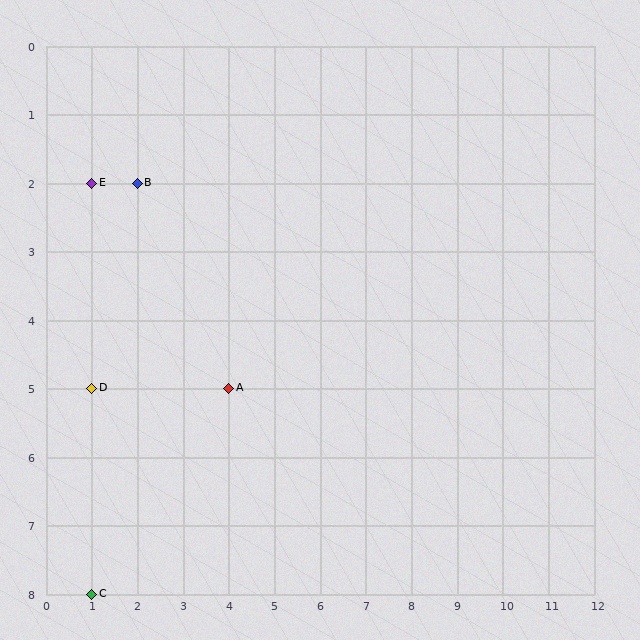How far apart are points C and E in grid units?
Points C and E are 6 rows apart.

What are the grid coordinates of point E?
Point E is at grid coordinates (1, 2).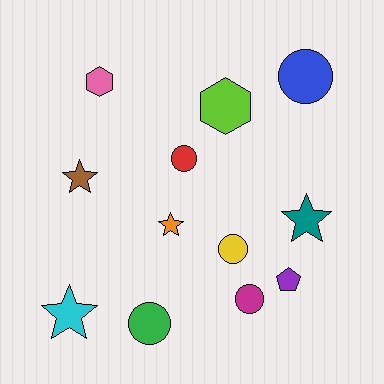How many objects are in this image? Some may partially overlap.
There are 12 objects.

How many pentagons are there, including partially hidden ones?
There is 1 pentagon.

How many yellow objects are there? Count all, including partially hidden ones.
There is 1 yellow object.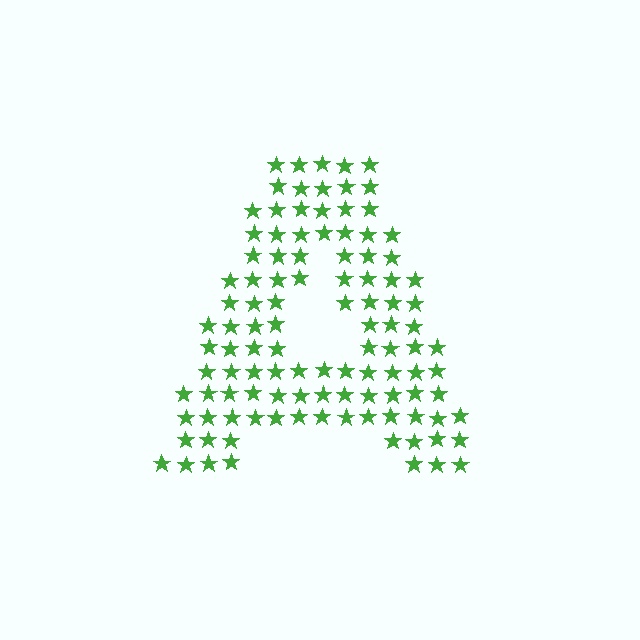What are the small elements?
The small elements are stars.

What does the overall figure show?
The overall figure shows the letter A.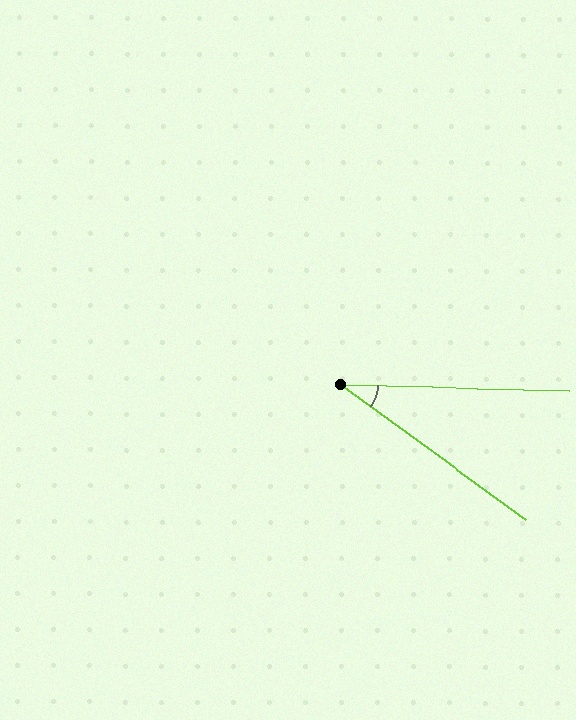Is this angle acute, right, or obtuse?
It is acute.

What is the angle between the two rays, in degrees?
Approximately 35 degrees.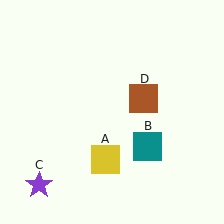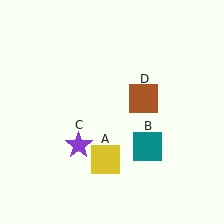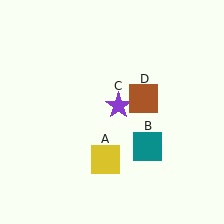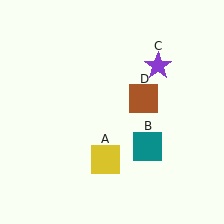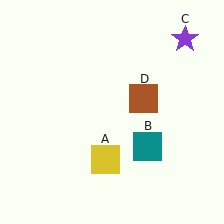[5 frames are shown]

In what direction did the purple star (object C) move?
The purple star (object C) moved up and to the right.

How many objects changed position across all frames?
1 object changed position: purple star (object C).